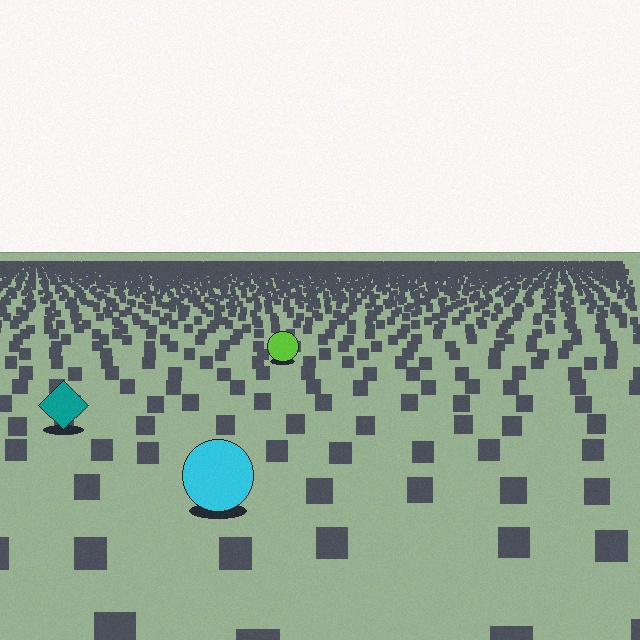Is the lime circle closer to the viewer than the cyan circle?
No. The cyan circle is closer — you can tell from the texture gradient: the ground texture is coarser near it.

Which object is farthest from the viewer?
The lime circle is farthest from the viewer. It appears smaller and the ground texture around it is denser.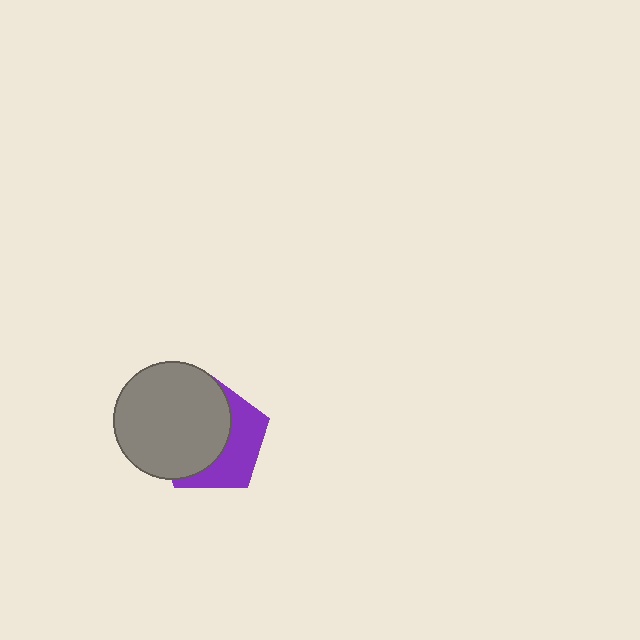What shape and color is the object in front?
The object in front is a gray circle.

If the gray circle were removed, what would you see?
You would see the complete purple pentagon.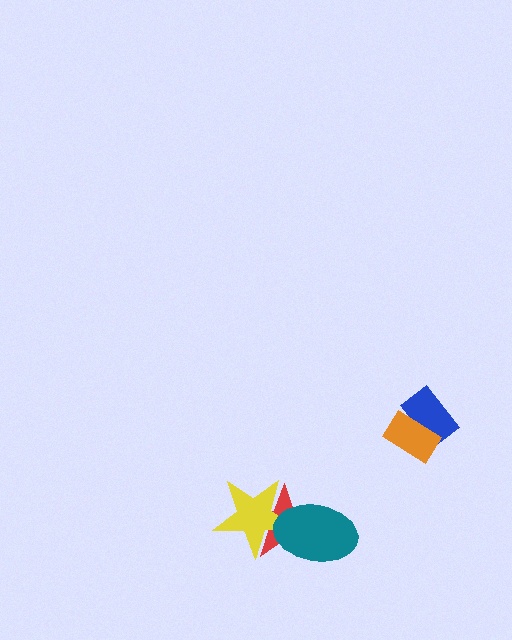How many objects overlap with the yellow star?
2 objects overlap with the yellow star.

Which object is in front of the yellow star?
The teal ellipse is in front of the yellow star.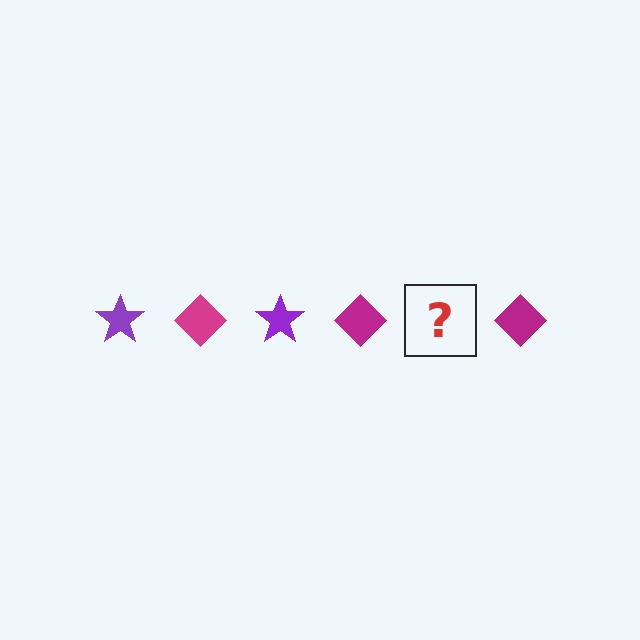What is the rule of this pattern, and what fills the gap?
The rule is that the pattern alternates between purple star and magenta diamond. The gap should be filled with a purple star.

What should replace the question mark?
The question mark should be replaced with a purple star.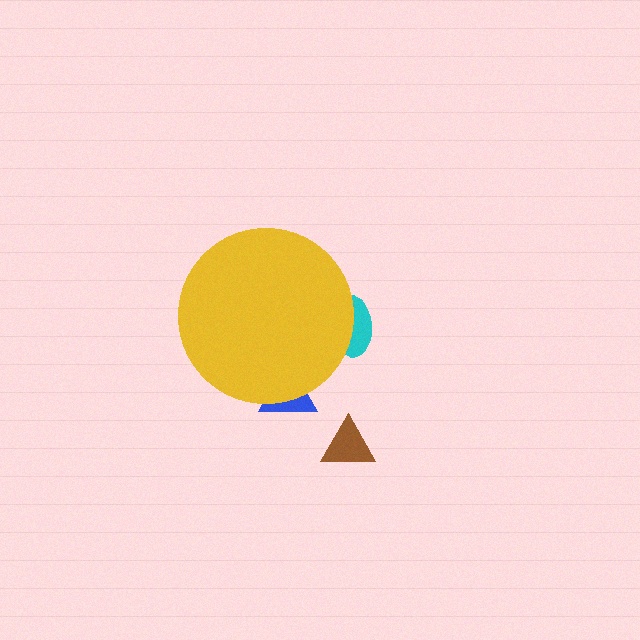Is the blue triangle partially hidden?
Yes, the blue triangle is partially hidden behind the yellow circle.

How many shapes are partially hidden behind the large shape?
2 shapes are partially hidden.